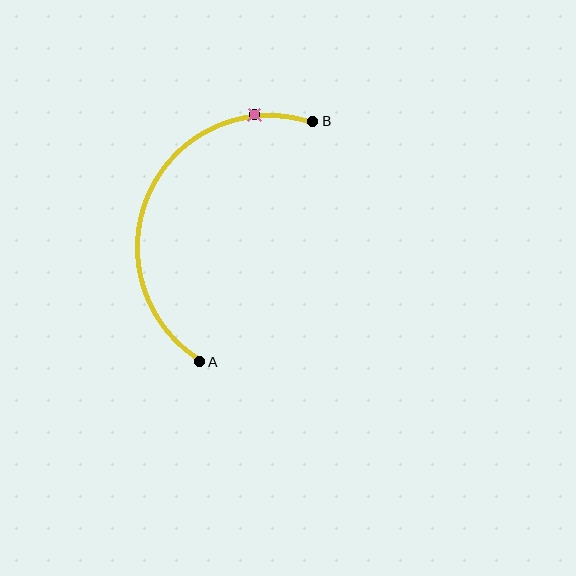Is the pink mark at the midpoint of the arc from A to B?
No. The pink mark lies on the arc but is closer to endpoint B. The arc midpoint would be at the point on the curve equidistant along the arc from both A and B.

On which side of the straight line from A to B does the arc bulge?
The arc bulges to the left of the straight line connecting A and B.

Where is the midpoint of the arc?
The arc midpoint is the point on the curve farthest from the straight line joining A and B. It sits to the left of that line.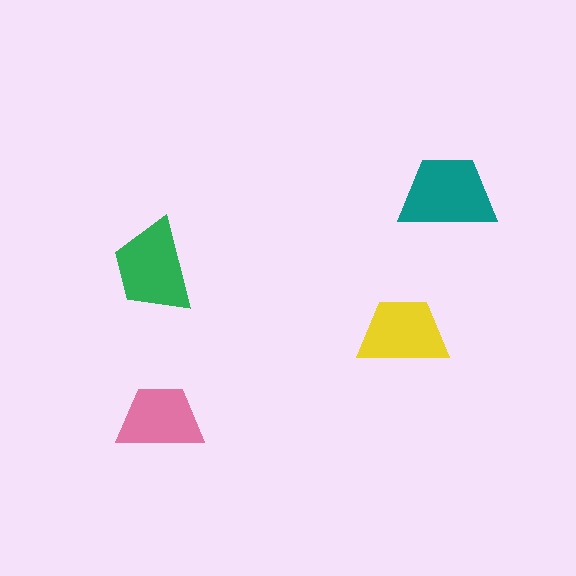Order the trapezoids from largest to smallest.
the teal one, the green one, the yellow one, the pink one.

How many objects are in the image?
There are 4 objects in the image.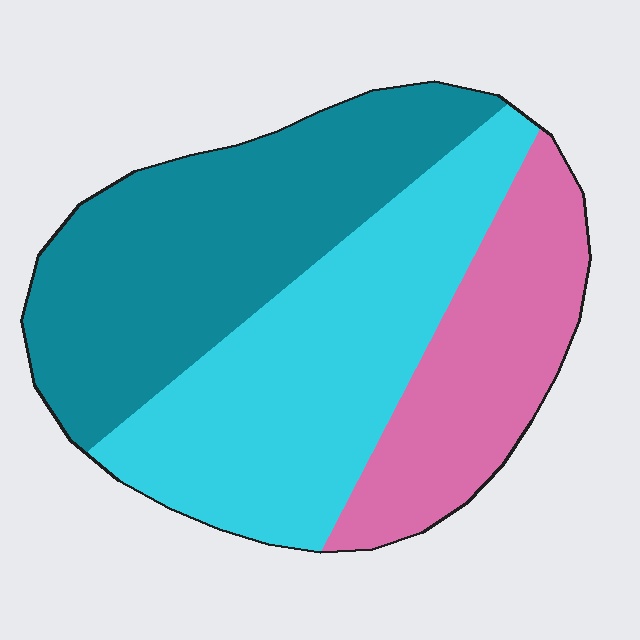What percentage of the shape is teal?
Teal covers about 40% of the shape.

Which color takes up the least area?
Pink, at roughly 25%.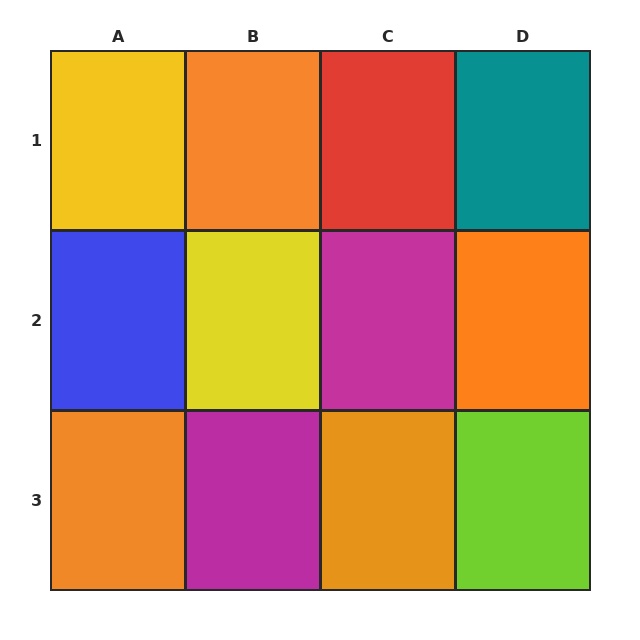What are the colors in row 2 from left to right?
Blue, yellow, magenta, orange.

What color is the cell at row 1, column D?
Teal.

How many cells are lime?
1 cell is lime.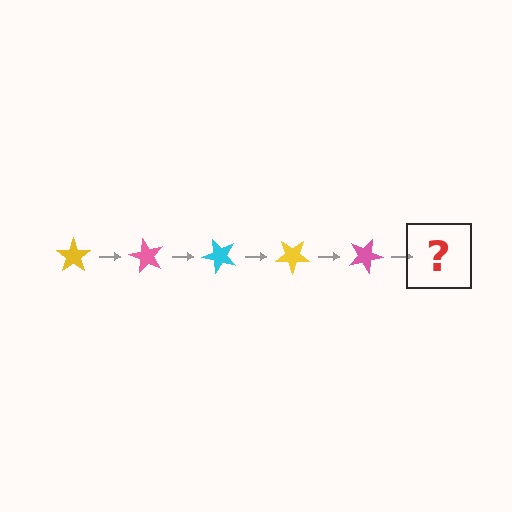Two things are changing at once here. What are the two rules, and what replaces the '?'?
The two rules are that it rotates 60 degrees each step and the color cycles through yellow, pink, and cyan. The '?' should be a cyan star, rotated 300 degrees from the start.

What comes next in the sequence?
The next element should be a cyan star, rotated 300 degrees from the start.